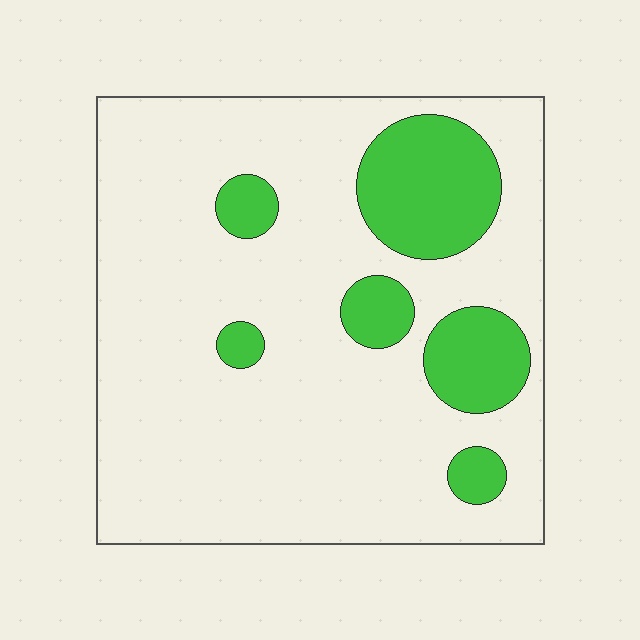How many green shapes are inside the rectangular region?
6.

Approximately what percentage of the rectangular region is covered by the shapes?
Approximately 20%.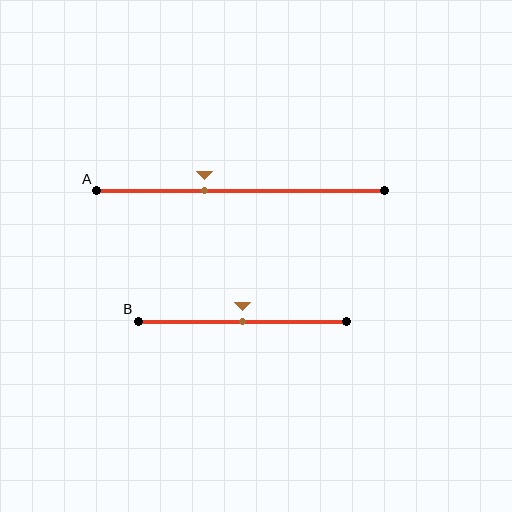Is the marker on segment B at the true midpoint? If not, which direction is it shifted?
Yes, the marker on segment B is at the true midpoint.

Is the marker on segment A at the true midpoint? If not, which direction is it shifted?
No, the marker on segment A is shifted to the left by about 13% of the segment length.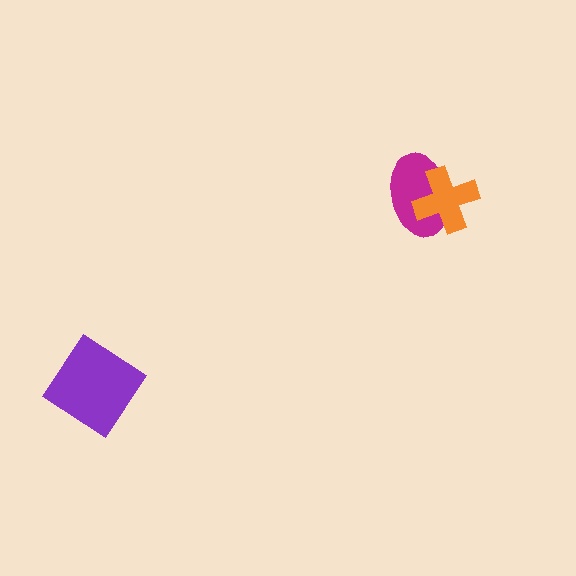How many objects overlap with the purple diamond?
0 objects overlap with the purple diamond.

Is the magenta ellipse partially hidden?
Yes, it is partially covered by another shape.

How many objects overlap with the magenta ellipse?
1 object overlaps with the magenta ellipse.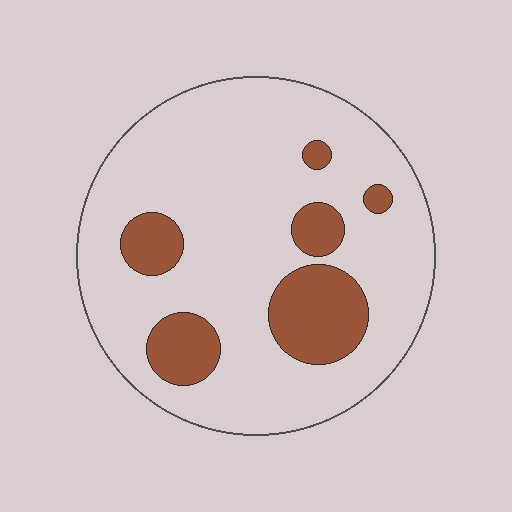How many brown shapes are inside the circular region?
6.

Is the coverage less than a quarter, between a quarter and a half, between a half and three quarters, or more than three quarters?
Less than a quarter.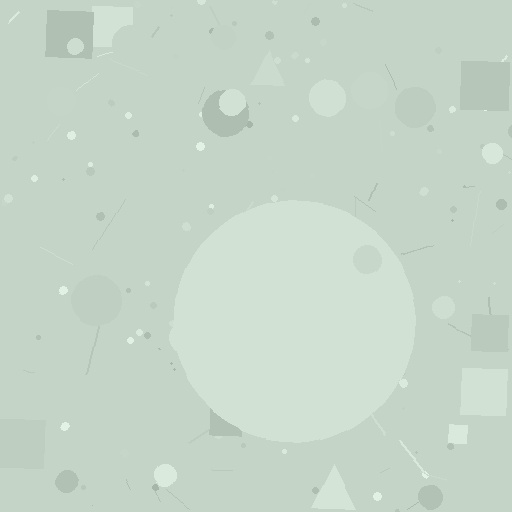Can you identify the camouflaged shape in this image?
The camouflaged shape is a circle.